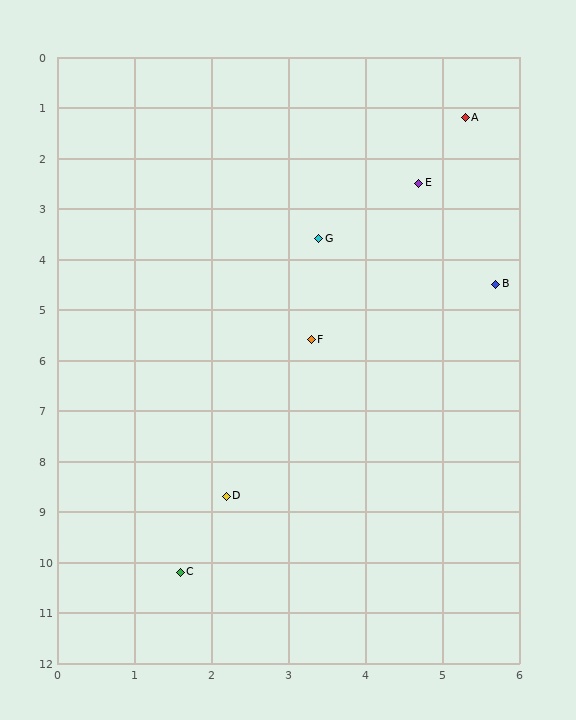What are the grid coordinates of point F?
Point F is at approximately (3.3, 5.6).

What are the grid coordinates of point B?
Point B is at approximately (5.7, 4.5).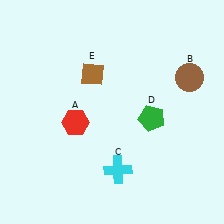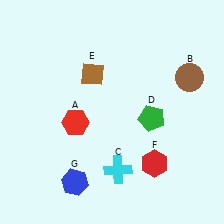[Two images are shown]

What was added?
A red hexagon (F), a blue hexagon (G) were added in Image 2.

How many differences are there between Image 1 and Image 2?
There are 2 differences between the two images.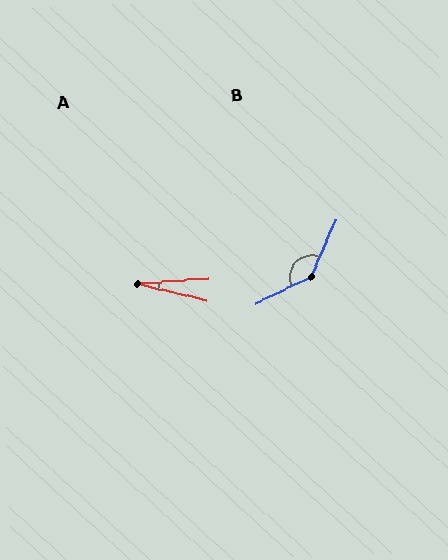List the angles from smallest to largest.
A (18°), B (139°).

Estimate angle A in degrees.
Approximately 18 degrees.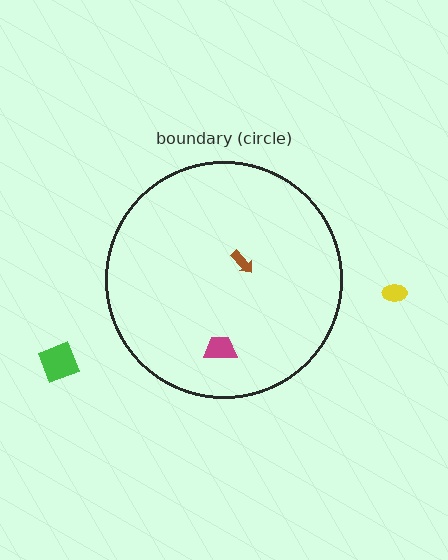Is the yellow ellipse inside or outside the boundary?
Outside.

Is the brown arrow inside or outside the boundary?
Inside.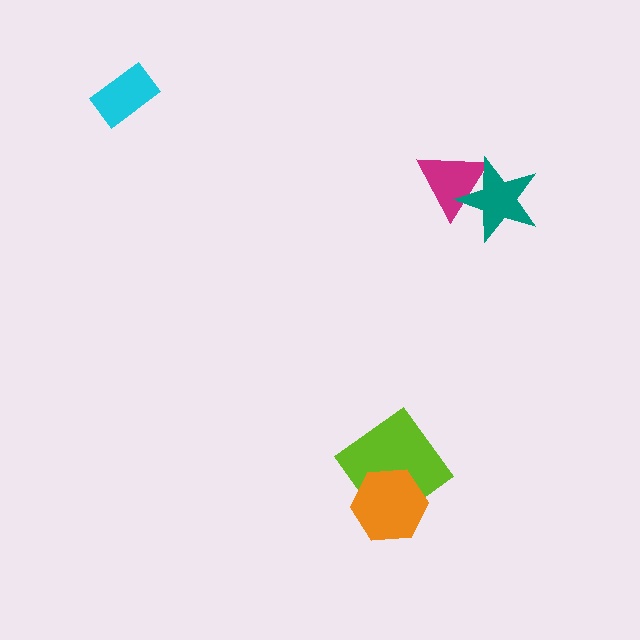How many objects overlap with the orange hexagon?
1 object overlaps with the orange hexagon.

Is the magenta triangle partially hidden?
Yes, it is partially covered by another shape.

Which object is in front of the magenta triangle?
The teal star is in front of the magenta triangle.